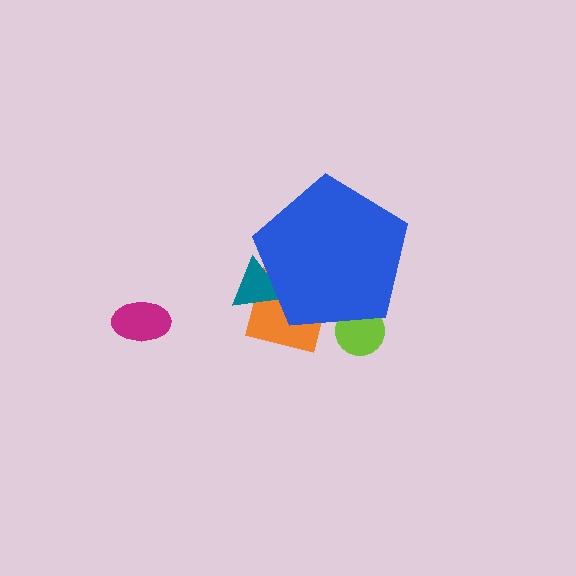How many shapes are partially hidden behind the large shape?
3 shapes are partially hidden.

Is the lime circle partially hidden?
Yes, the lime circle is partially hidden behind the blue pentagon.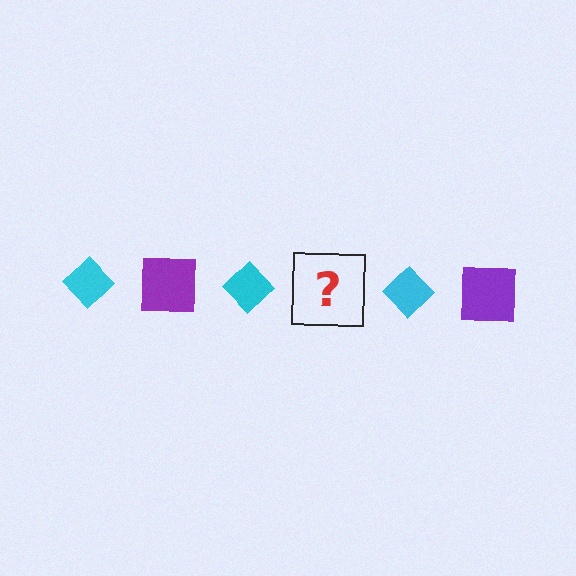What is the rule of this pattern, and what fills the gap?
The rule is that the pattern alternates between cyan diamond and purple square. The gap should be filled with a purple square.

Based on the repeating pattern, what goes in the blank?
The blank should be a purple square.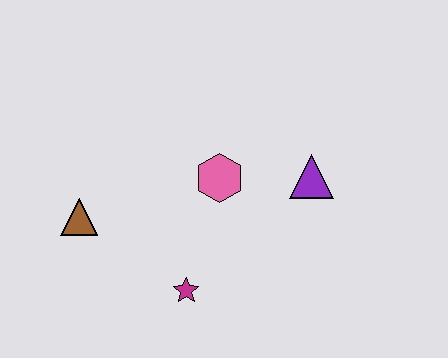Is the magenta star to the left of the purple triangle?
Yes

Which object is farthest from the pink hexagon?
The brown triangle is farthest from the pink hexagon.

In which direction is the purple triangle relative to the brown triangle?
The purple triangle is to the right of the brown triangle.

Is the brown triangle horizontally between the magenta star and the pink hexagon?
No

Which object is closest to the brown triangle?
The magenta star is closest to the brown triangle.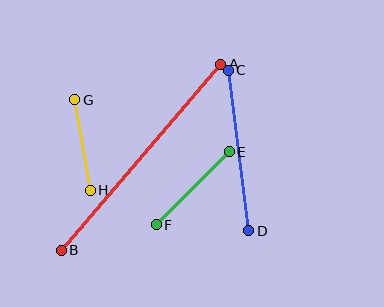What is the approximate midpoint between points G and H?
The midpoint is at approximately (82, 145) pixels.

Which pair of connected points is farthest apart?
Points A and B are farthest apart.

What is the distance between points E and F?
The distance is approximately 103 pixels.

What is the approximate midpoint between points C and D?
The midpoint is at approximately (239, 151) pixels.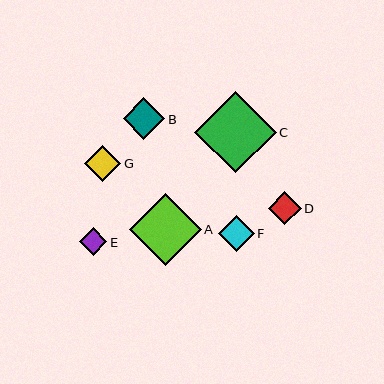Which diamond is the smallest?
Diamond E is the smallest with a size of approximately 27 pixels.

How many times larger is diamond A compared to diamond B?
Diamond A is approximately 1.7 times the size of diamond B.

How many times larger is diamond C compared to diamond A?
Diamond C is approximately 1.1 times the size of diamond A.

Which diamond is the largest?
Diamond C is the largest with a size of approximately 81 pixels.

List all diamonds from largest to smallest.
From largest to smallest: C, A, B, G, F, D, E.